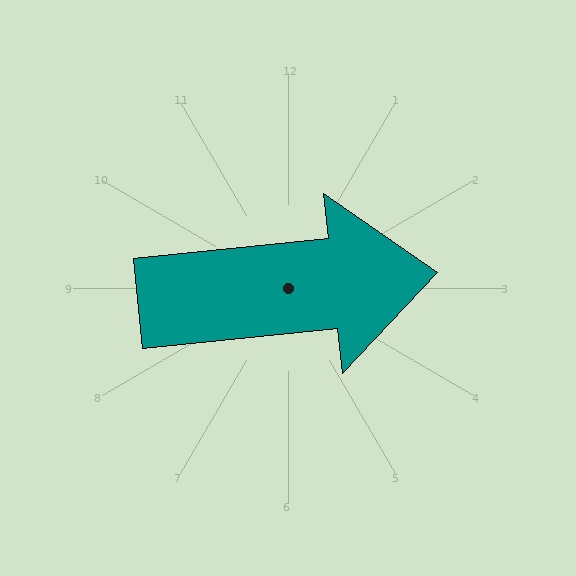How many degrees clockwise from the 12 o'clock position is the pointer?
Approximately 84 degrees.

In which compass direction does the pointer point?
East.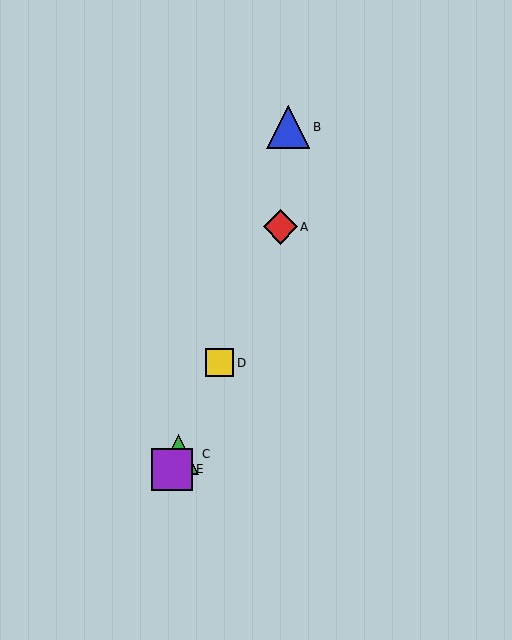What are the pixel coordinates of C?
Object C is at (179, 454).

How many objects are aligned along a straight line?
4 objects (A, C, D, E) are aligned along a straight line.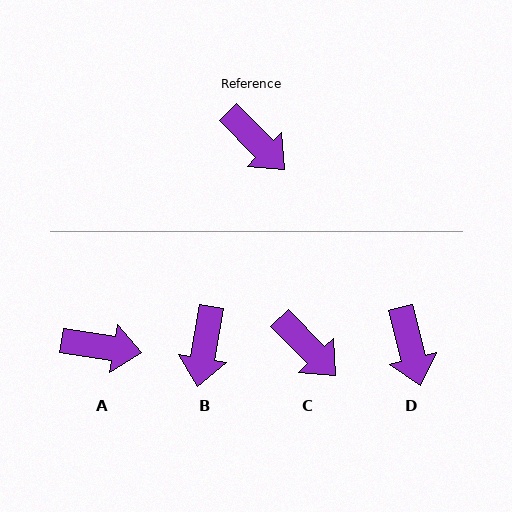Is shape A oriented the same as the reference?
No, it is off by about 37 degrees.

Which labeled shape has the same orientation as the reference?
C.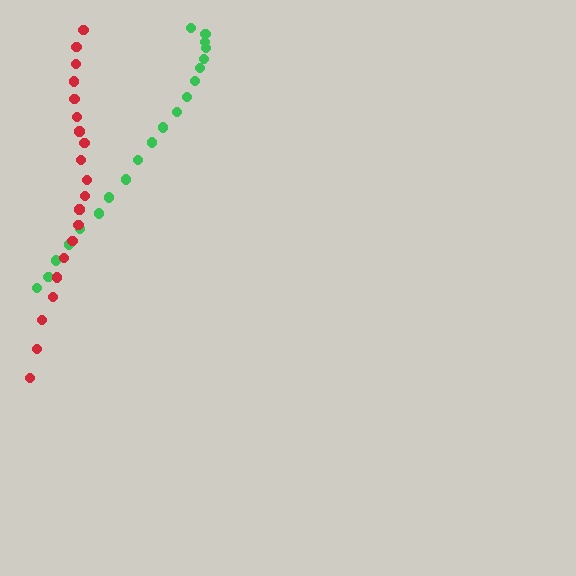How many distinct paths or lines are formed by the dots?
There are 2 distinct paths.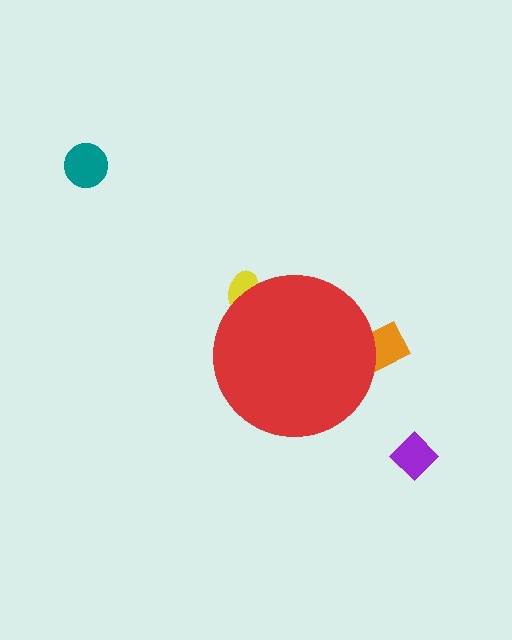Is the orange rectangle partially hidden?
Yes, the orange rectangle is partially hidden behind the red circle.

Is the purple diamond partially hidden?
No, the purple diamond is fully visible.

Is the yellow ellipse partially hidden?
Yes, the yellow ellipse is partially hidden behind the red circle.